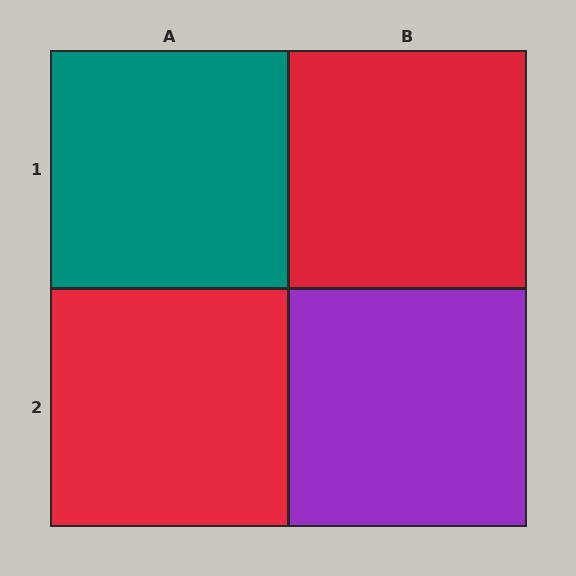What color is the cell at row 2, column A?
Red.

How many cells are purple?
1 cell is purple.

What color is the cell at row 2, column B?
Purple.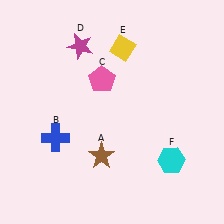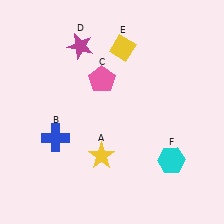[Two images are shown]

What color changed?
The star (A) changed from brown in Image 1 to yellow in Image 2.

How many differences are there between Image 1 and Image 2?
There is 1 difference between the two images.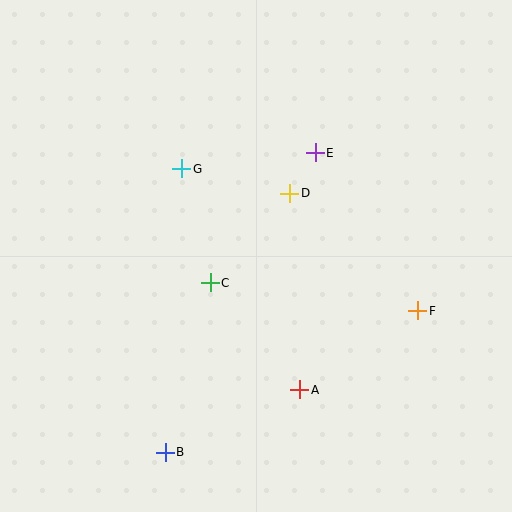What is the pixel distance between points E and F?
The distance between E and F is 189 pixels.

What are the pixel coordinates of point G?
Point G is at (182, 169).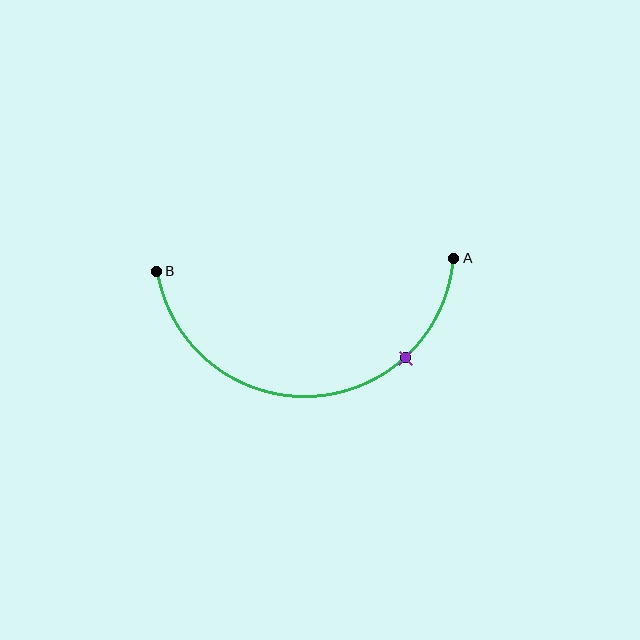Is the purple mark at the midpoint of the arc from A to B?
No. The purple mark lies on the arc but is closer to endpoint A. The arc midpoint would be at the point on the curve equidistant along the arc from both A and B.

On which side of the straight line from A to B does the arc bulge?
The arc bulges below the straight line connecting A and B.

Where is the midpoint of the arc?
The arc midpoint is the point on the curve farthest from the straight line joining A and B. It sits below that line.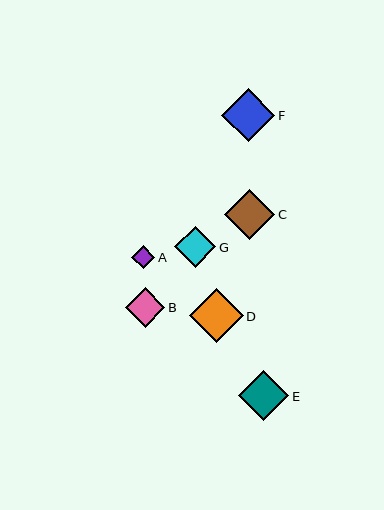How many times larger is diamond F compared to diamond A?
Diamond F is approximately 2.4 times the size of diamond A.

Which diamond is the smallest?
Diamond A is the smallest with a size of approximately 23 pixels.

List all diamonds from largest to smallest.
From largest to smallest: D, F, E, C, G, B, A.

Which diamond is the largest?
Diamond D is the largest with a size of approximately 54 pixels.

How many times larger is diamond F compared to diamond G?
Diamond F is approximately 1.3 times the size of diamond G.